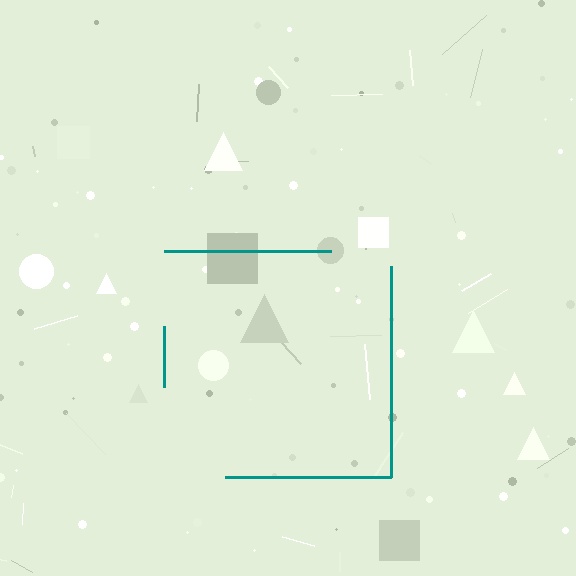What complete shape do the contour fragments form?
The contour fragments form a square.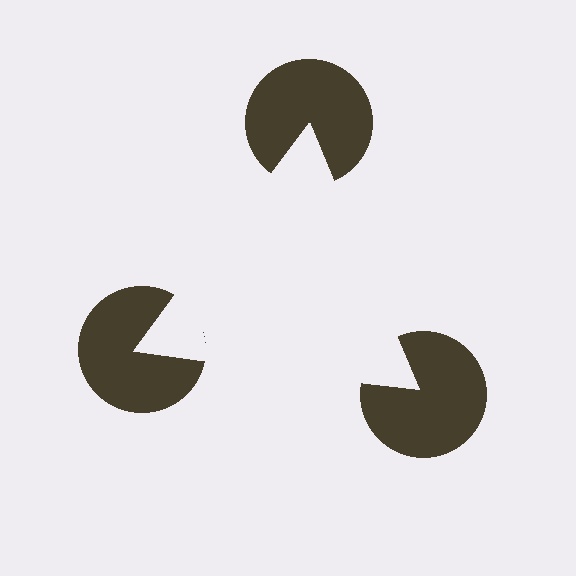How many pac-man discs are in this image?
There are 3 — one at each vertex of the illusory triangle.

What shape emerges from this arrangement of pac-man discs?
An illusory triangle — its edges are inferred from the aligned wedge cuts in the pac-man discs, not physically drawn.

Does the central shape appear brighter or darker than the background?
It typically appears slightly brighter than the background, even though no actual brightness change is drawn.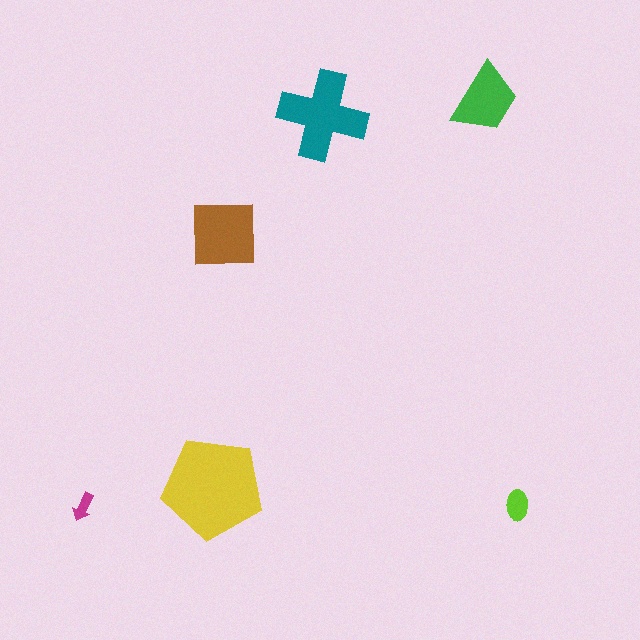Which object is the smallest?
The magenta arrow.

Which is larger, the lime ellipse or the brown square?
The brown square.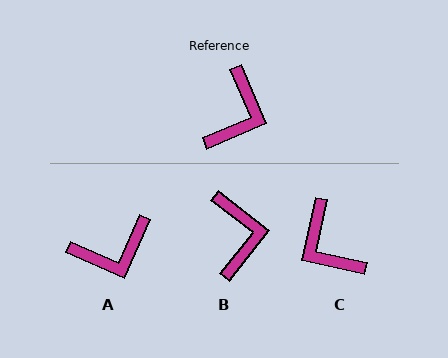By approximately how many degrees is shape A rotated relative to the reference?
Approximately 47 degrees clockwise.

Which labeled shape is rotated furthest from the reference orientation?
C, about 125 degrees away.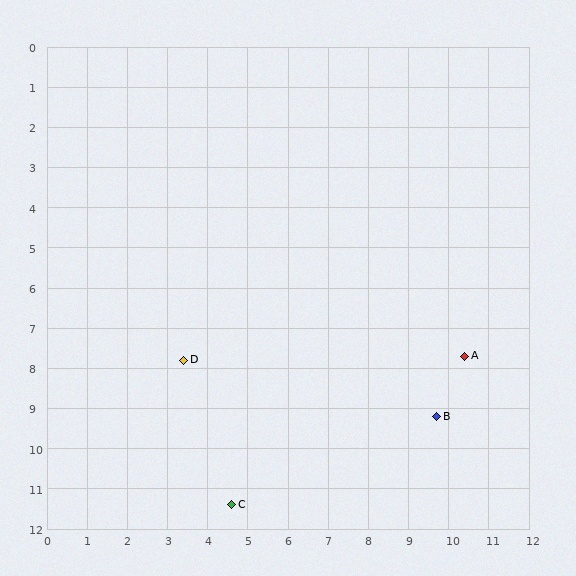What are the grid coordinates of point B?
Point B is at approximately (9.7, 9.2).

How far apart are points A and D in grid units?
Points A and D are about 7.0 grid units apart.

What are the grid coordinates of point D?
Point D is at approximately (3.4, 7.8).